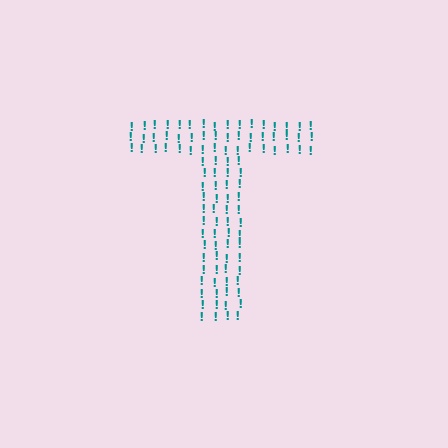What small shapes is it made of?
It is made of small exclamation marks.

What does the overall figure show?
The overall figure shows the letter T.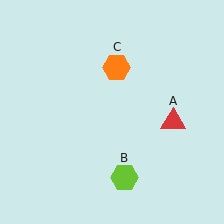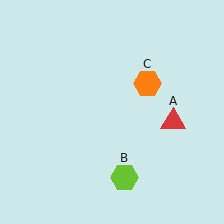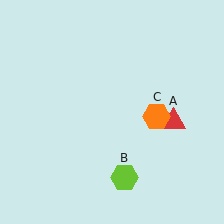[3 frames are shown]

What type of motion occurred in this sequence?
The orange hexagon (object C) rotated clockwise around the center of the scene.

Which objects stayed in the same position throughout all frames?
Red triangle (object A) and lime hexagon (object B) remained stationary.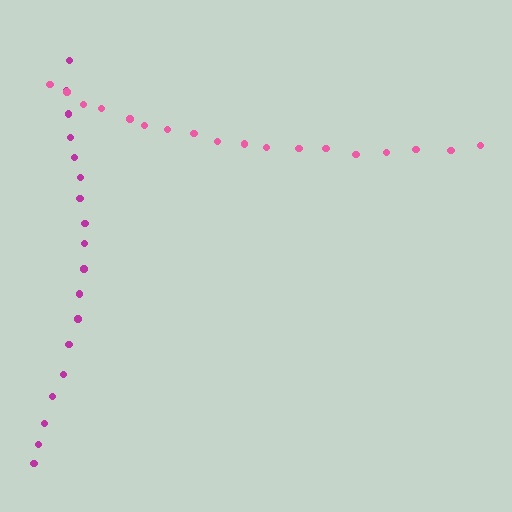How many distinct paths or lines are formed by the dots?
There are 2 distinct paths.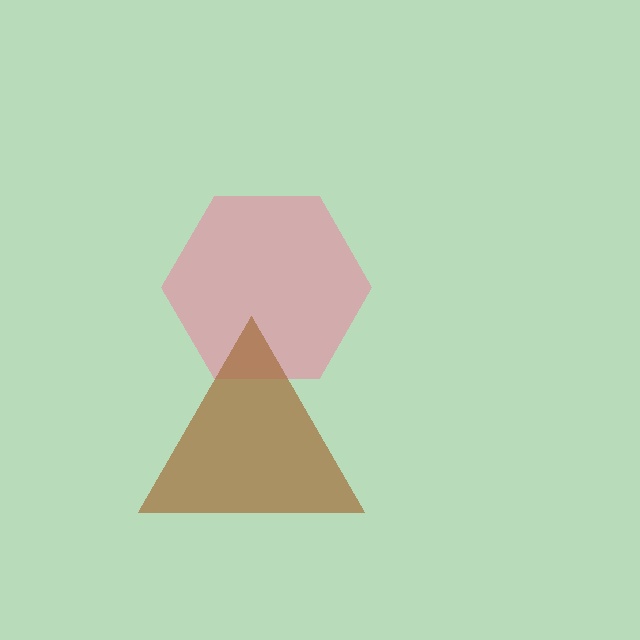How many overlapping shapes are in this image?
There are 2 overlapping shapes in the image.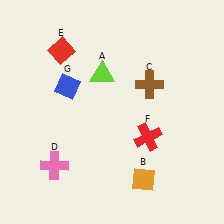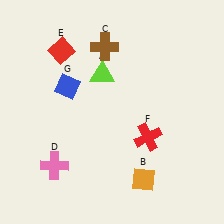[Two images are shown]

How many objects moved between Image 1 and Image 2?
1 object moved between the two images.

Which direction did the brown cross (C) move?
The brown cross (C) moved left.